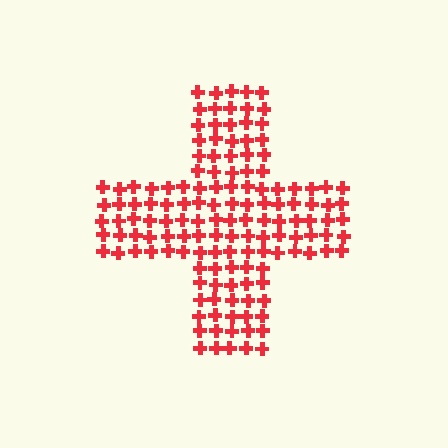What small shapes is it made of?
It is made of small crosses.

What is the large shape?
The large shape is a cross.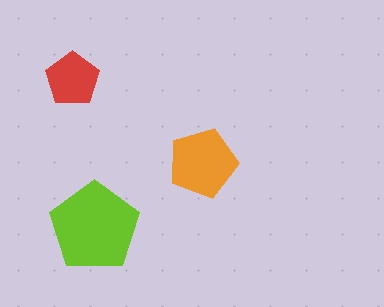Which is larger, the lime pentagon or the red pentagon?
The lime one.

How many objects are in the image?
There are 3 objects in the image.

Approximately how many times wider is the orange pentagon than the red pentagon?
About 1.5 times wider.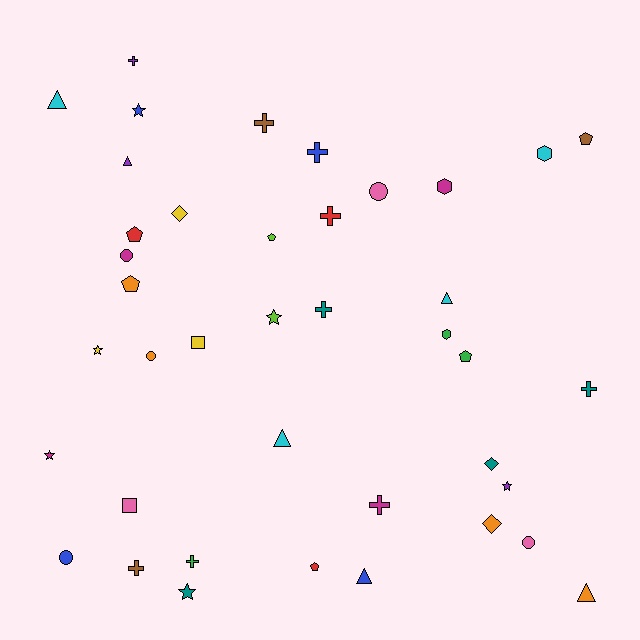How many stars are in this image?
There are 6 stars.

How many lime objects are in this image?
There are 2 lime objects.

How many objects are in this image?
There are 40 objects.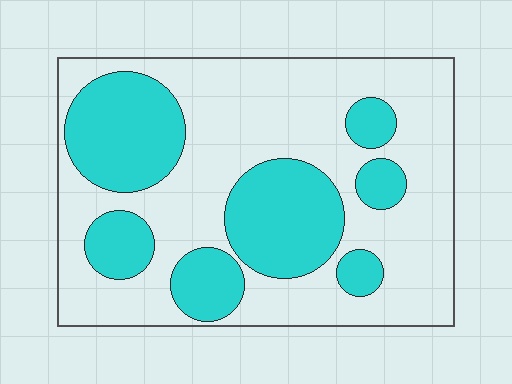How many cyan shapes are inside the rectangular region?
7.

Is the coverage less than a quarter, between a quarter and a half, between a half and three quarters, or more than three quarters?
Between a quarter and a half.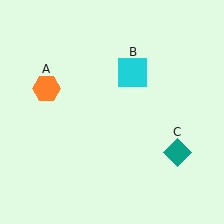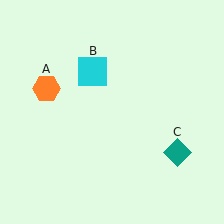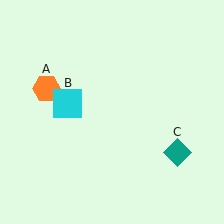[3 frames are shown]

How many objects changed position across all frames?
1 object changed position: cyan square (object B).